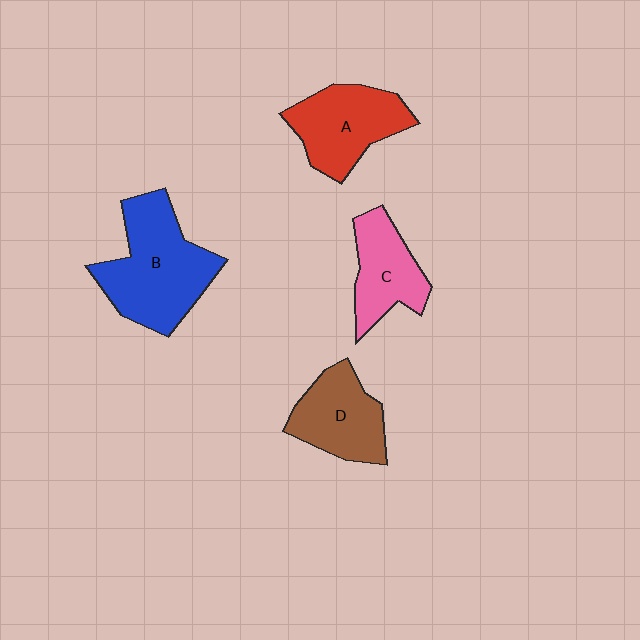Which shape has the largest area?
Shape B (blue).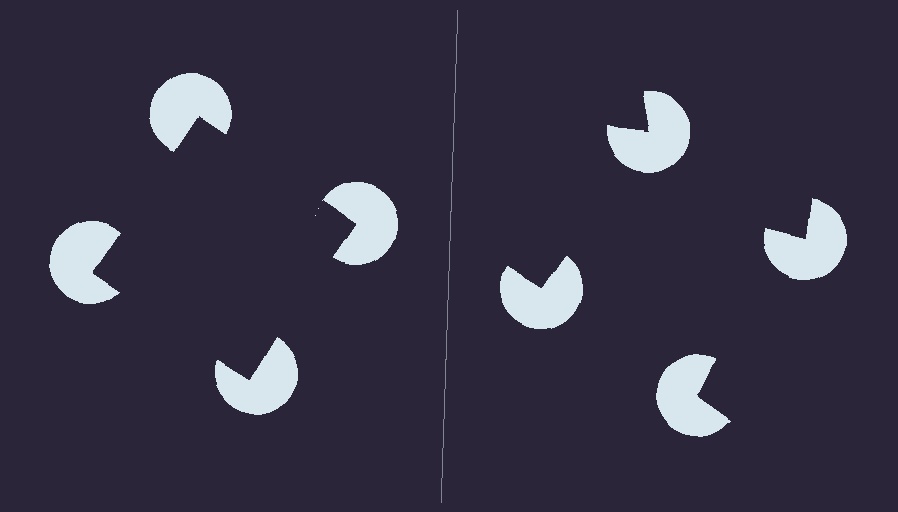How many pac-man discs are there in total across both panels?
8 — 4 on each side.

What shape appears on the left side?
An illusory square.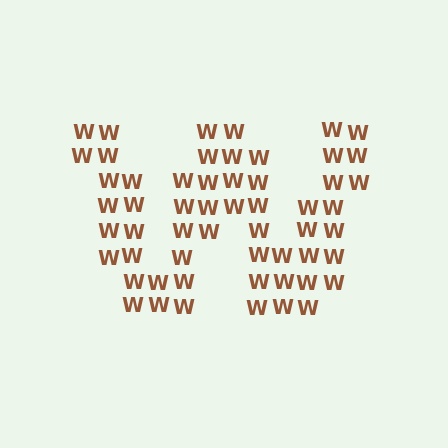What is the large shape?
The large shape is the letter W.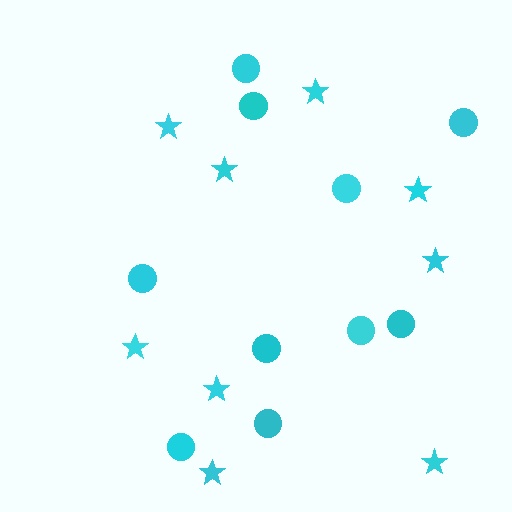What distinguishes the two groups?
There are 2 groups: one group of stars (9) and one group of circles (10).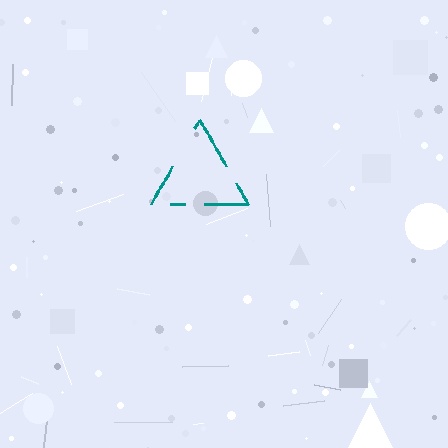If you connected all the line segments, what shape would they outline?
They would outline a triangle.